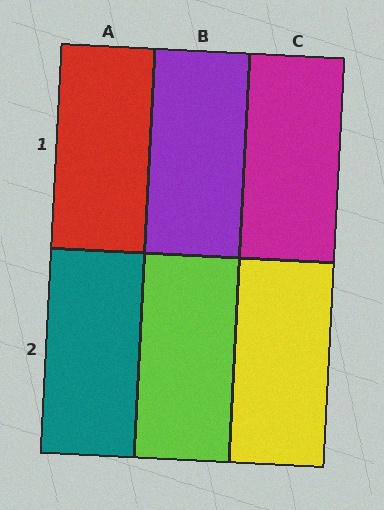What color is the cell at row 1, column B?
Purple.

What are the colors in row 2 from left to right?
Teal, lime, yellow.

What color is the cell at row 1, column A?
Red.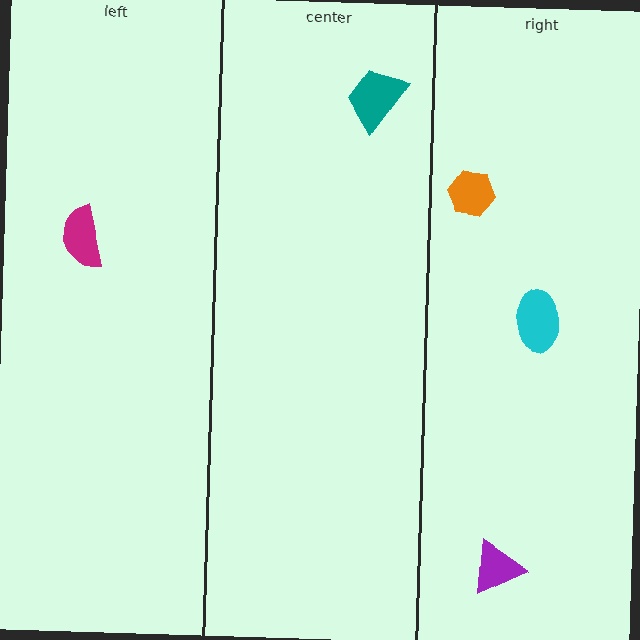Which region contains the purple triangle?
The right region.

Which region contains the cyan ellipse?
The right region.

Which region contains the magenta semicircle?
The left region.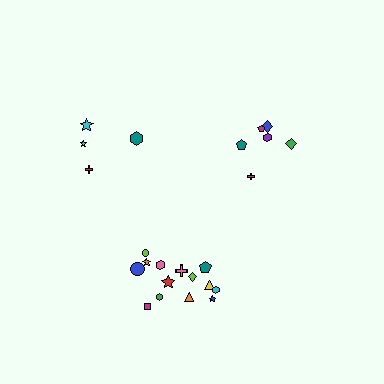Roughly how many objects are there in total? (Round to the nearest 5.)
Roughly 25 objects in total.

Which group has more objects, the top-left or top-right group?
The top-right group.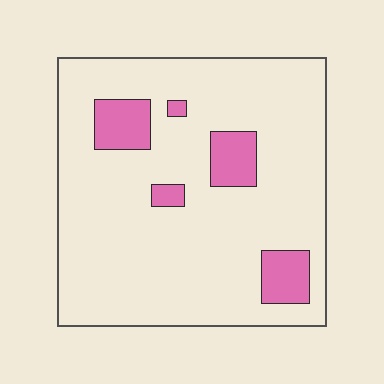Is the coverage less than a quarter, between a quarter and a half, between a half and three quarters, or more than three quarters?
Less than a quarter.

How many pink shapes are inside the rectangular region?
5.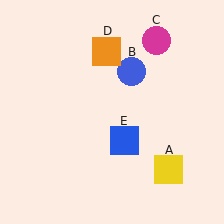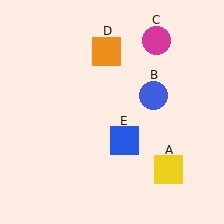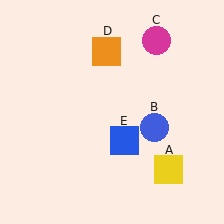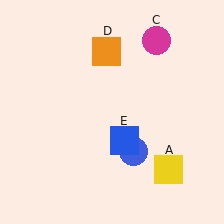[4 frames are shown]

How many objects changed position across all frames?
1 object changed position: blue circle (object B).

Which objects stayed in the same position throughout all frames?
Yellow square (object A) and magenta circle (object C) and orange square (object D) and blue square (object E) remained stationary.